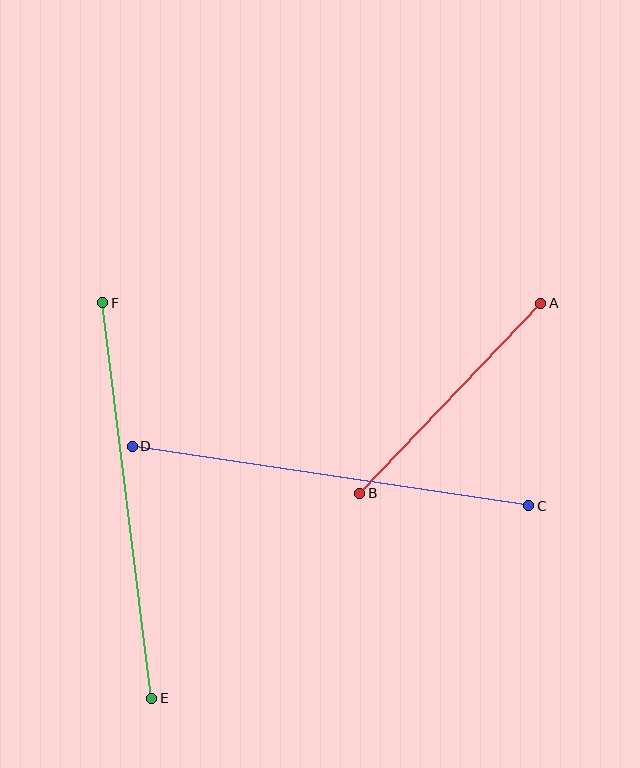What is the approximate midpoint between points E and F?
The midpoint is at approximately (127, 501) pixels.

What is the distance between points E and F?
The distance is approximately 399 pixels.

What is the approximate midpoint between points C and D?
The midpoint is at approximately (331, 476) pixels.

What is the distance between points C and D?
The distance is approximately 401 pixels.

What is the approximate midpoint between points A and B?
The midpoint is at approximately (450, 398) pixels.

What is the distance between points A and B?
The distance is approximately 262 pixels.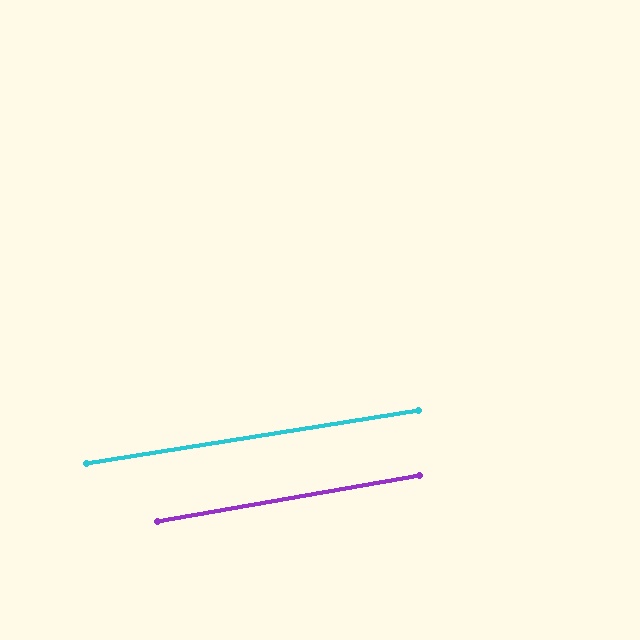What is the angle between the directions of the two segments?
Approximately 1 degree.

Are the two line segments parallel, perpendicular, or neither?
Parallel — their directions differ by only 1.0°.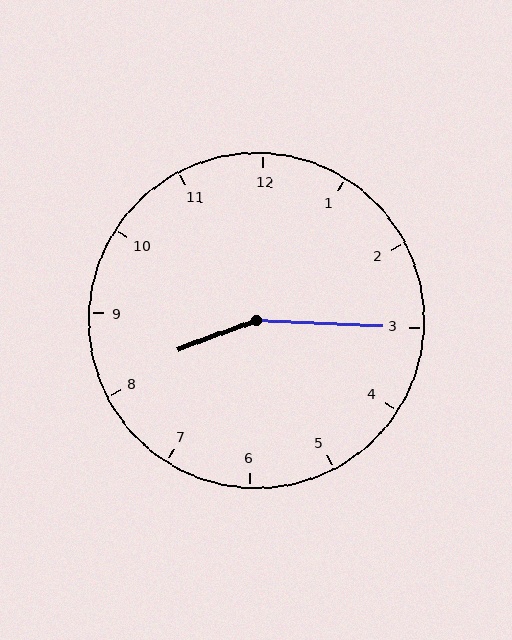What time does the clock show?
8:15.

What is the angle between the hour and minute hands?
Approximately 158 degrees.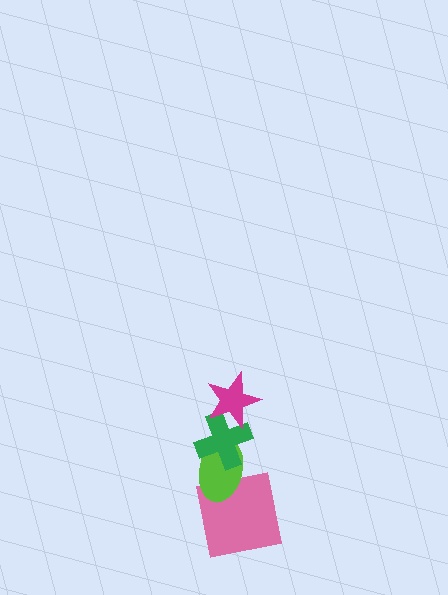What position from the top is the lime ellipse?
The lime ellipse is 3rd from the top.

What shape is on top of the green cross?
The magenta star is on top of the green cross.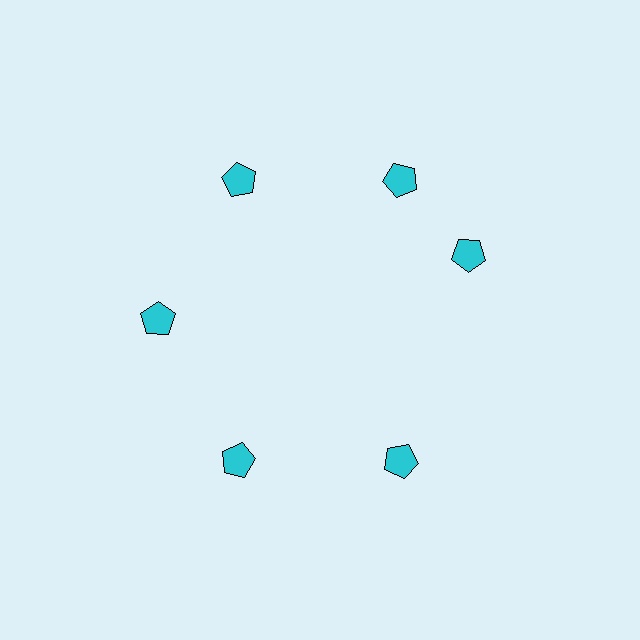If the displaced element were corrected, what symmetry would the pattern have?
It would have 6-fold rotational symmetry — the pattern would map onto itself every 60 degrees.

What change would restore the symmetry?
The symmetry would be restored by rotating it back into even spacing with its neighbors so that all 6 pentagons sit at equal angles and equal distance from the center.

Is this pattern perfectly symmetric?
No. The 6 cyan pentagons are arranged in a ring, but one element near the 3 o'clock position is rotated out of alignment along the ring, breaking the 6-fold rotational symmetry.